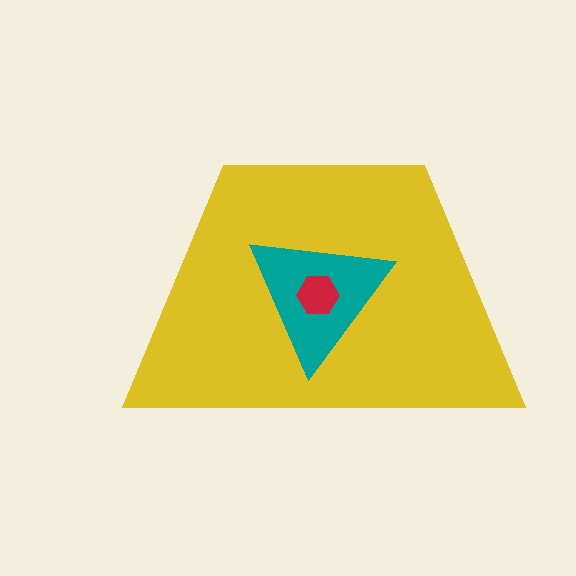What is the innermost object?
The red hexagon.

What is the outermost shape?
The yellow trapezoid.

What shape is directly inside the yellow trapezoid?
The teal triangle.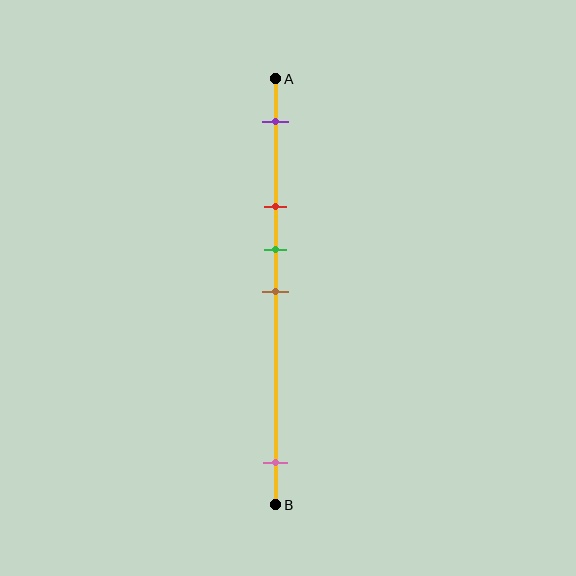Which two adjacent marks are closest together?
The green and brown marks are the closest adjacent pair.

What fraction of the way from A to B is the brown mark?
The brown mark is approximately 50% (0.5) of the way from A to B.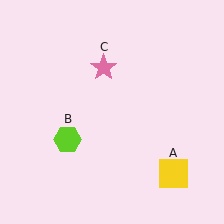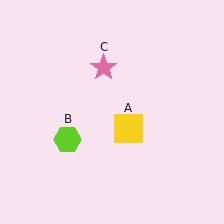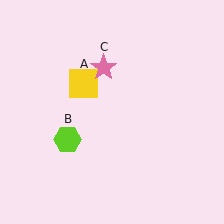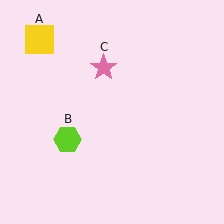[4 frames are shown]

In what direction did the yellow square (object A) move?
The yellow square (object A) moved up and to the left.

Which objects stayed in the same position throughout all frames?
Lime hexagon (object B) and pink star (object C) remained stationary.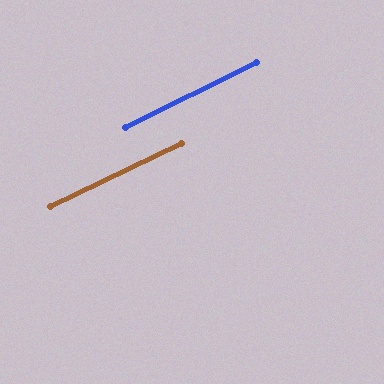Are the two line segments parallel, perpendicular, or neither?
Parallel — their directions differ by only 0.7°.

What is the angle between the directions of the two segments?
Approximately 1 degree.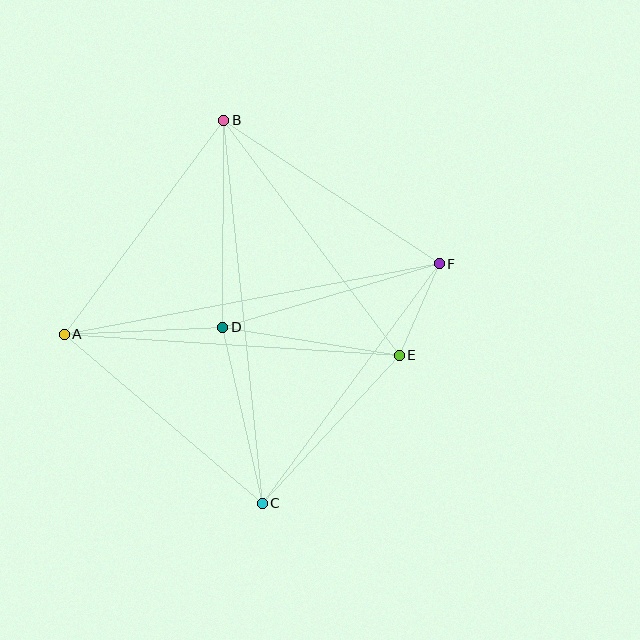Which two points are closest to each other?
Points E and F are closest to each other.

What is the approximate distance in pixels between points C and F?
The distance between C and F is approximately 298 pixels.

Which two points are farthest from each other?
Points B and C are farthest from each other.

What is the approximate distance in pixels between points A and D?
The distance between A and D is approximately 159 pixels.